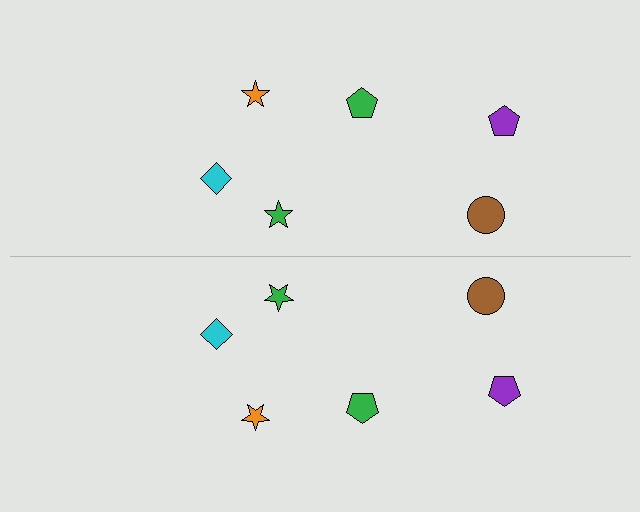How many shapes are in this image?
There are 12 shapes in this image.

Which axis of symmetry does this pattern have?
The pattern has a horizontal axis of symmetry running through the center of the image.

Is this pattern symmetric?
Yes, this pattern has bilateral (reflection) symmetry.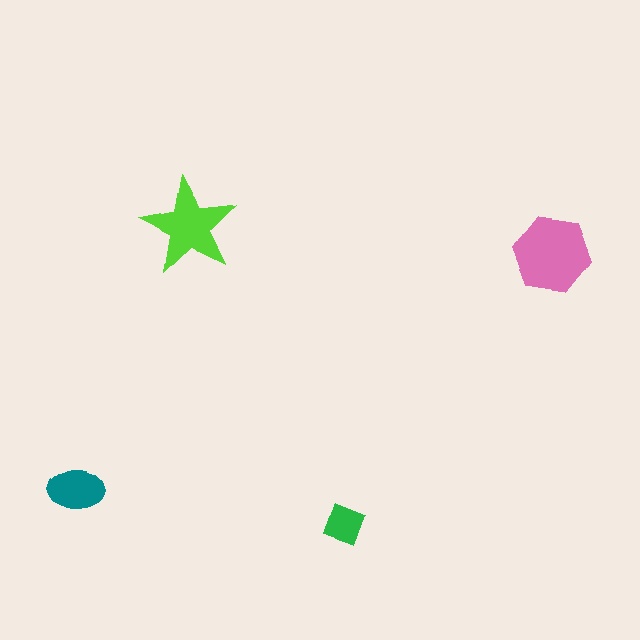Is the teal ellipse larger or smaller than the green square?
Larger.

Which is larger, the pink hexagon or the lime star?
The pink hexagon.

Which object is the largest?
The pink hexagon.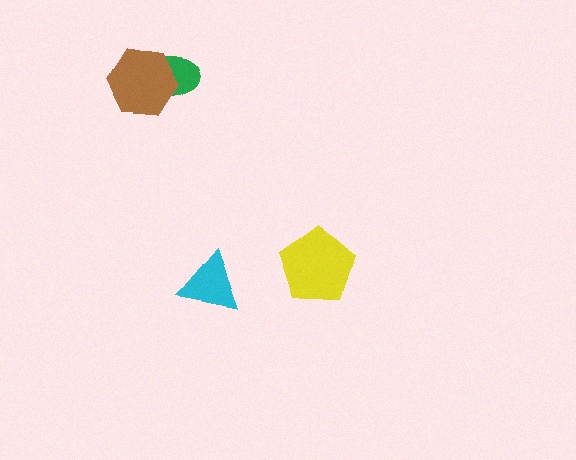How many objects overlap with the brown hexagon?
1 object overlaps with the brown hexagon.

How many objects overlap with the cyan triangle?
0 objects overlap with the cyan triangle.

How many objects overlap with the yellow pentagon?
0 objects overlap with the yellow pentagon.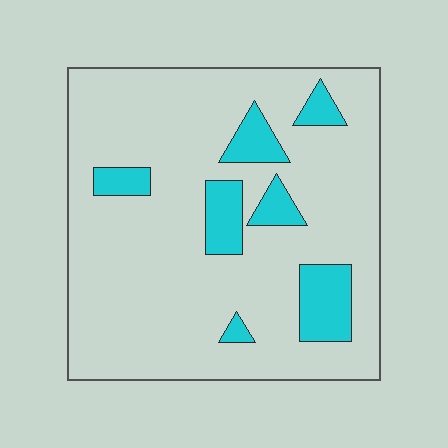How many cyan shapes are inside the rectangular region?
7.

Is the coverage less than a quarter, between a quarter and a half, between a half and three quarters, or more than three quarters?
Less than a quarter.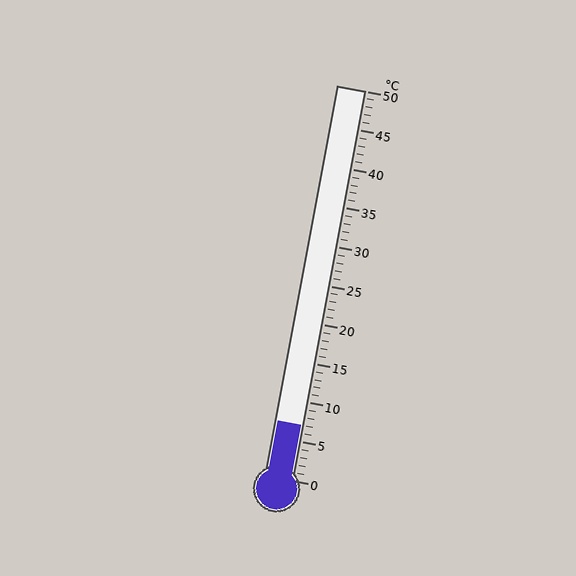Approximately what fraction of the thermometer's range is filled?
The thermometer is filled to approximately 15% of its range.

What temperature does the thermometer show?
The thermometer shows approximately 7°C.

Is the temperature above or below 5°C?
The temperature is above 5°C.